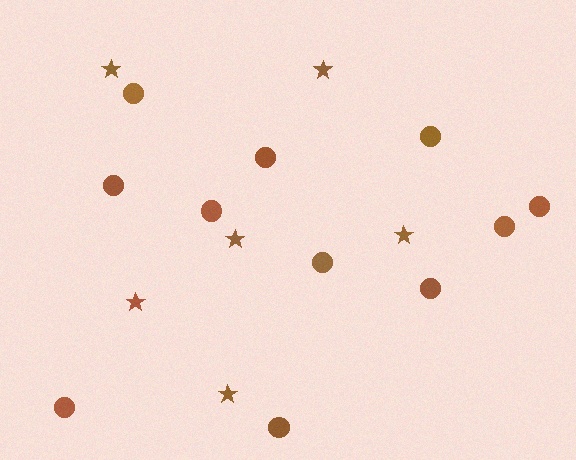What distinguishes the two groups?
There are 2 groups: one group of stars (6) and one group of circles (11).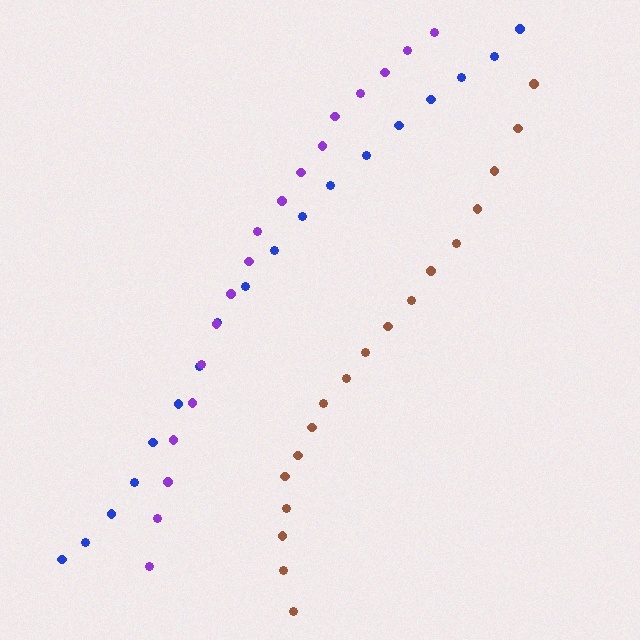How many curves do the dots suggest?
There are 3 distinct paths.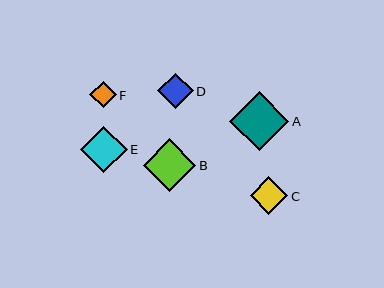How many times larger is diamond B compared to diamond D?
Diamond B is approximately 1.5 times the size of diamond D.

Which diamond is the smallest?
Diamond F is the smallest with a size of approximately 26 pixels.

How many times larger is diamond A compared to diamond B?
Diamond A is approximately 1.1 times the size of diamond B.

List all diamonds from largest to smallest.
From largest to smallest: A, B, E, C, D, F.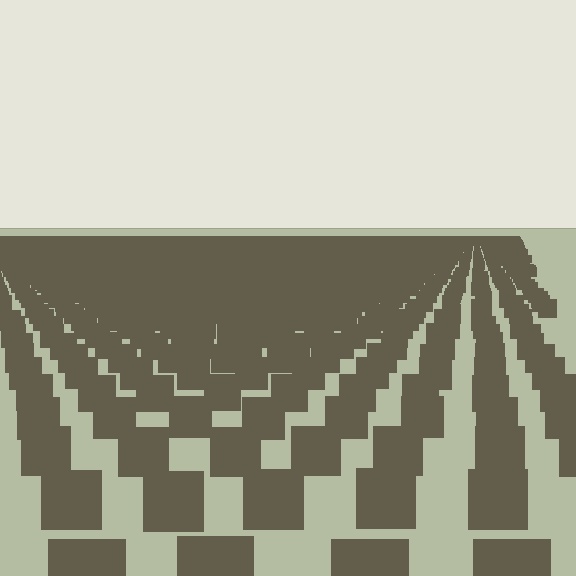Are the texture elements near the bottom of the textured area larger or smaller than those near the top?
Larger. Near the bottom, elements are closer to the viewer and appear at a bigger on-screen size.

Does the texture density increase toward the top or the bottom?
Density increases toward the top.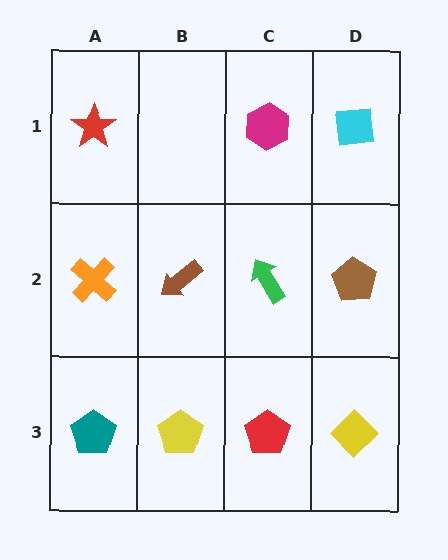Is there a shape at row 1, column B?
No, that cell is empty.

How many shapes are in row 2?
4 shapes.